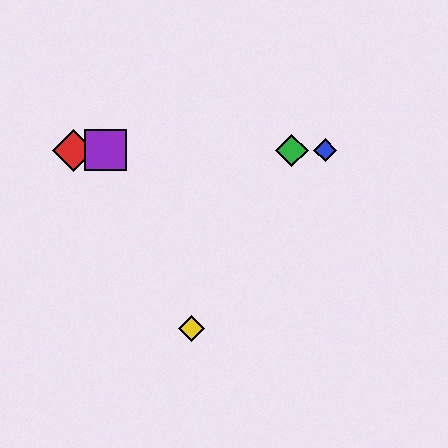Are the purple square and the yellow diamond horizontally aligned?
No, the purple square is at y≈150 and the yellow diamond is at y≈329.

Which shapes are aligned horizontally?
The red diamond, the blue diamond, the green diamond, the purple square are aligned horizontally.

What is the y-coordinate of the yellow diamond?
The yellow diamond is at y≈329.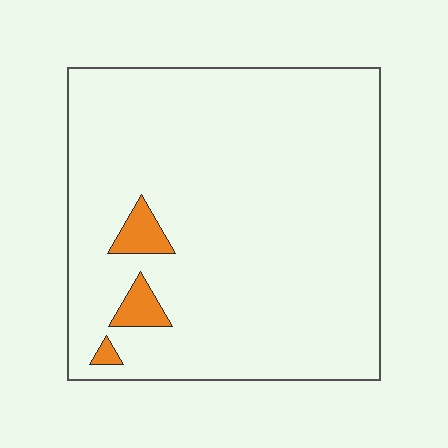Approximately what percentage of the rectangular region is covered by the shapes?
Approximately 5%.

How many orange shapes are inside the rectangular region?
3.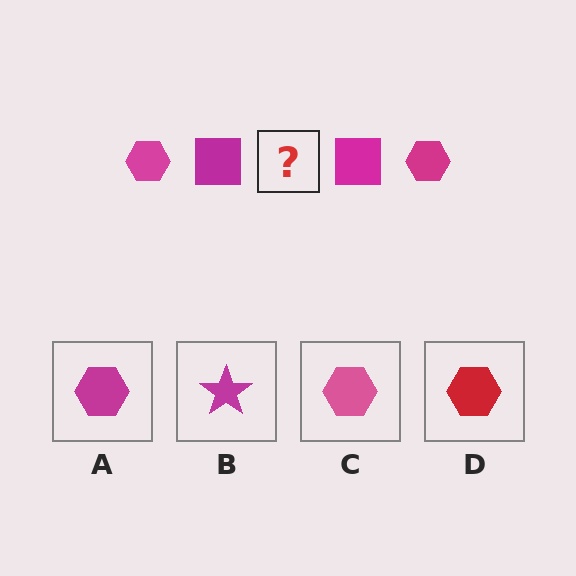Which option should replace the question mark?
Option A.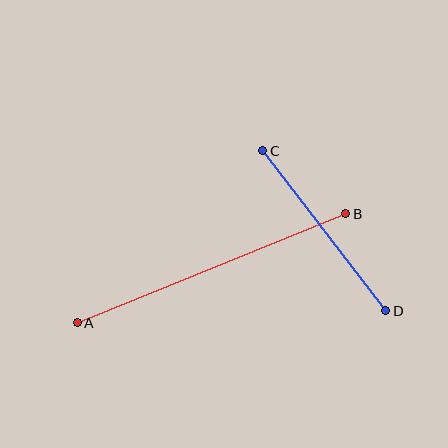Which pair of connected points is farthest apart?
Points A and B are farthest apart.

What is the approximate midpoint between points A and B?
The midpoint is at approximately (212, 268) pixels.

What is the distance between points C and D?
The distance is approximately 202 pixels.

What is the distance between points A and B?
The distance is approximately 289 pixels.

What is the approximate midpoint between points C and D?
The midpoint is at approximately (324, 231) pixels.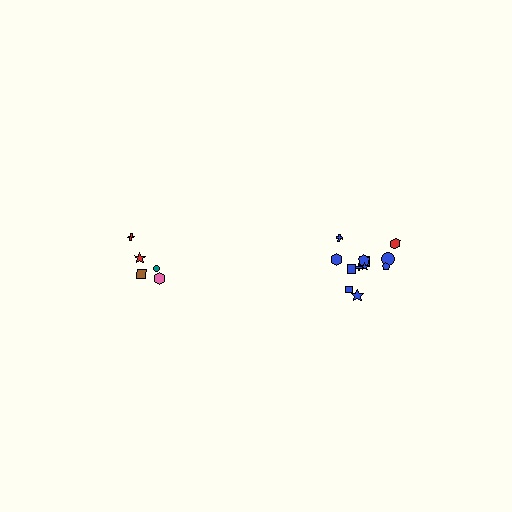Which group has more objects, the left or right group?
The right group.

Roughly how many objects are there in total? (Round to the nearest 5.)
Roughly 15 objects in total.